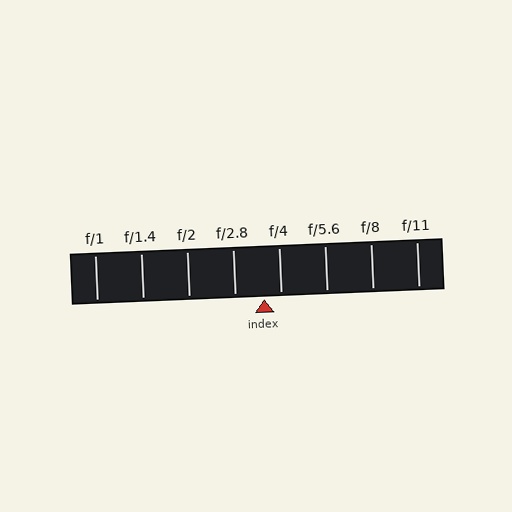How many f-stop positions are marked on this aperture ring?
There are 8 f-stop positions marked.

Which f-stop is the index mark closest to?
The index mark is closest to f/4.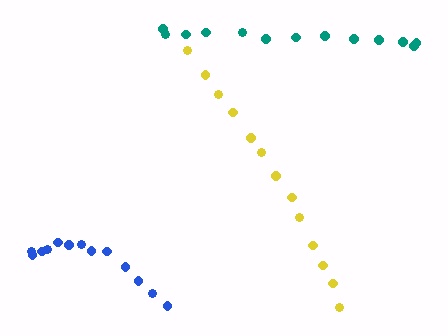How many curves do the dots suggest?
There are 3 distinct paths.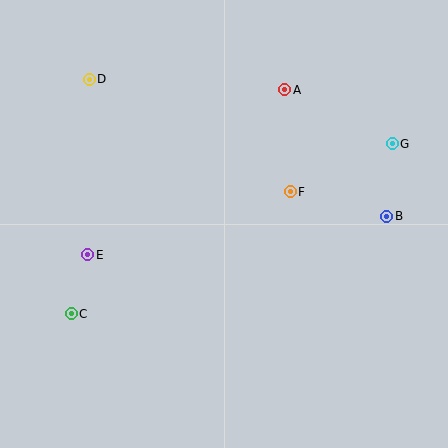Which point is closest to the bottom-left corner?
Point C is closest to the bottom-left corner.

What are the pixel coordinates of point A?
Point A is at (285, 90).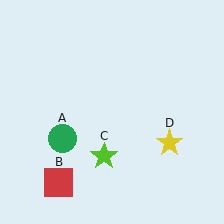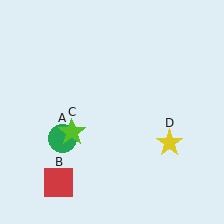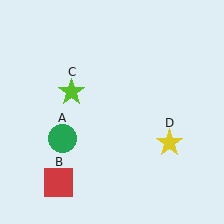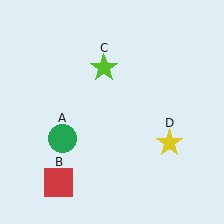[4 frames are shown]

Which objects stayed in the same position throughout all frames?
Green circle (object A) and red square (object B) and yellow star (object D) remained stationary.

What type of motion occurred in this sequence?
The lime star (object C) rotated clockwise around the center of the scene.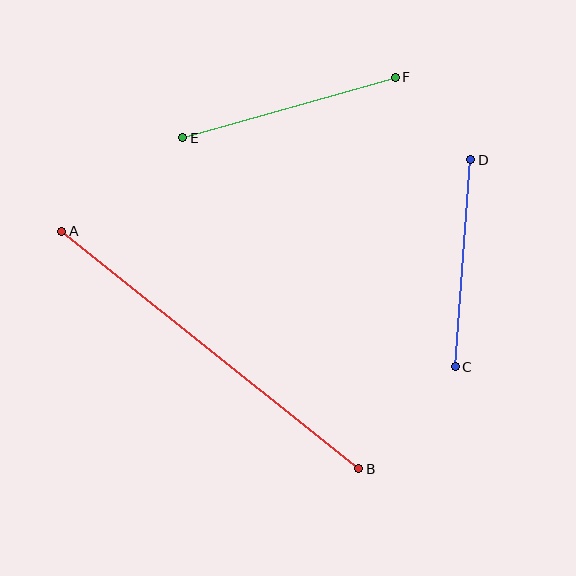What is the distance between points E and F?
The distance is approximately 221 pixels.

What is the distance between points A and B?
The distance is approximately 380 pixels.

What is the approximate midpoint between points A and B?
The midpoint is at approximately (210, 350) pixels.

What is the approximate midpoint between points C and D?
The midpoint is at approximately (463, 263) pixels.